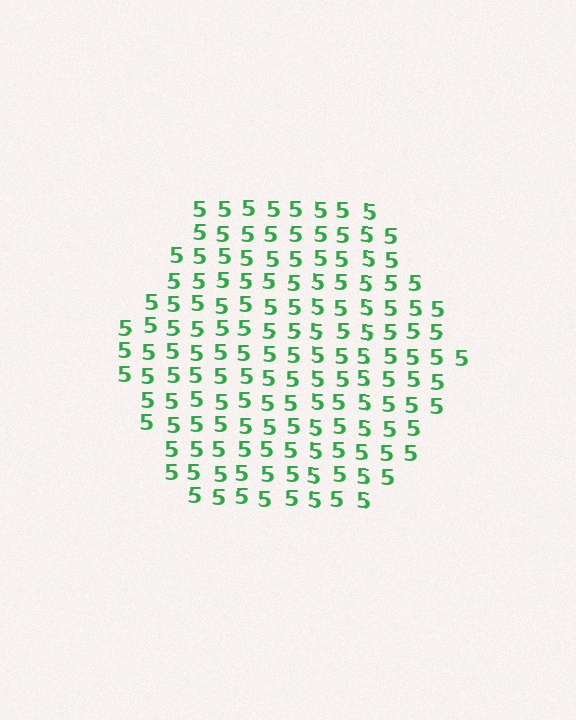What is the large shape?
The large shape is a hexagon.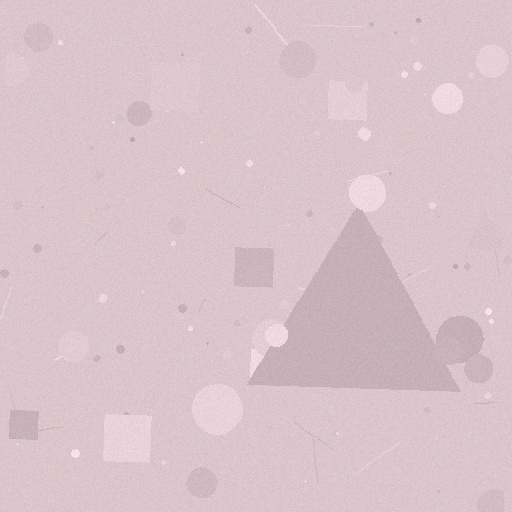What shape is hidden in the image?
A triangle is hidden in the image.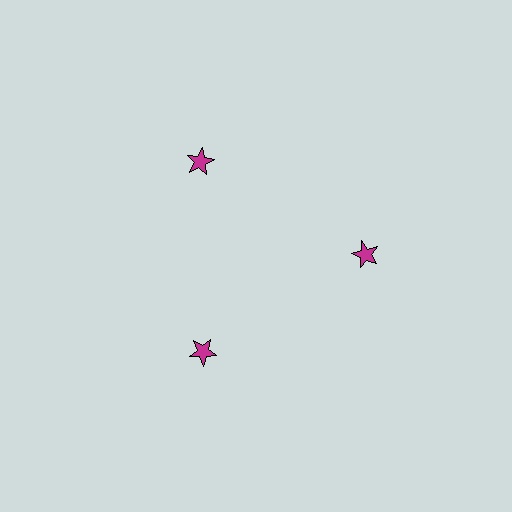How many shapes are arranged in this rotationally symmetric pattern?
There are 3 shapes, arranged in 3 groups of 1.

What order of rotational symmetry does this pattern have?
This pattern has 3-fold rotational symmetry.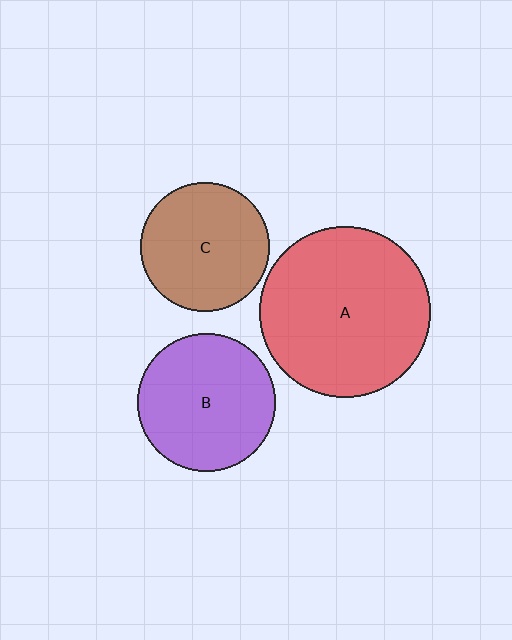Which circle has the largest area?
Circle A (red).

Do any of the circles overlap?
No, none of the circles overlap.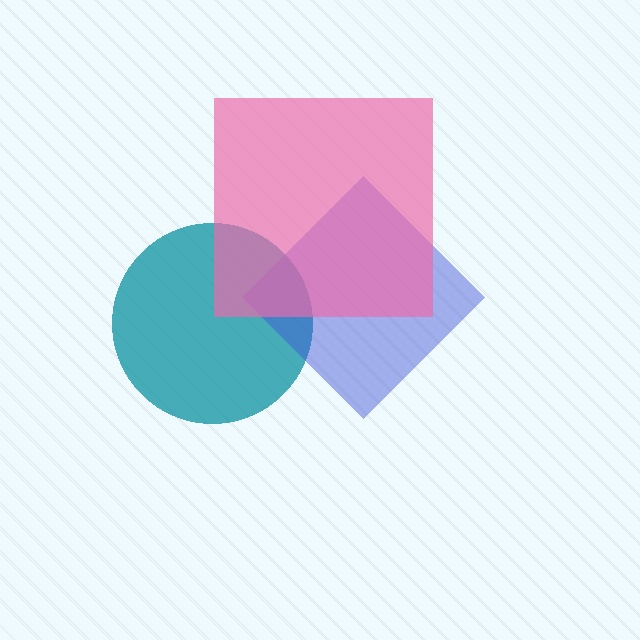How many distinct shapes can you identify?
There are 3 distinct shapes: a teal circle, a blue diamond, a pink square.